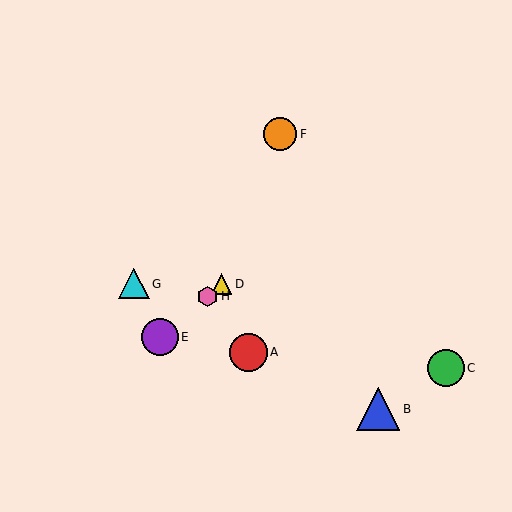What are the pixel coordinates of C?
Object C is at (446, 368).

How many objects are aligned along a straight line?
3 objects (D, E, H) are aligned along a straight line.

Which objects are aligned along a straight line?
Objects D, E, H are aligned along a straight line.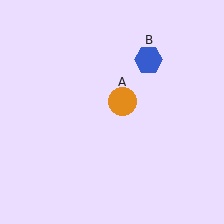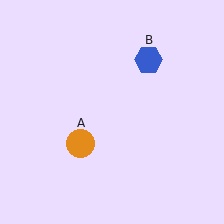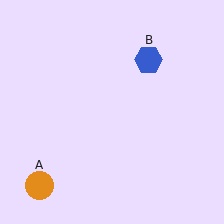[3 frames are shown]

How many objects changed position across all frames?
1 object changed position: orange circle (object A).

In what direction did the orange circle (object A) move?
The orange circle (object A) moved down and to the left.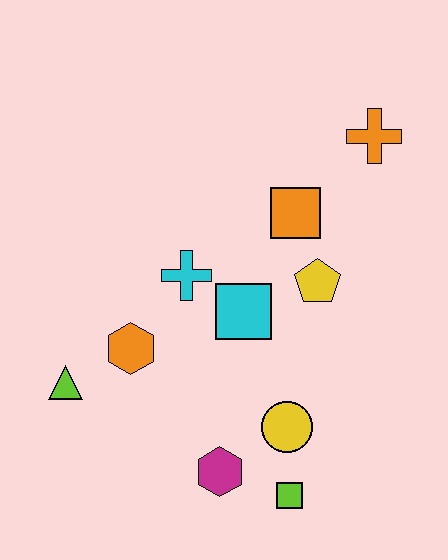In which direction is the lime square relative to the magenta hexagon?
The lime square is to the right of the magenta hexagon.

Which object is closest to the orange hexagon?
The lime triangle is closest to the orange hexagon.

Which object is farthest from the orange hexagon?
The orange cross is farthest from the orange hexagon.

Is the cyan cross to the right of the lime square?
No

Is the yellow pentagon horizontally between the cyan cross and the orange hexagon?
No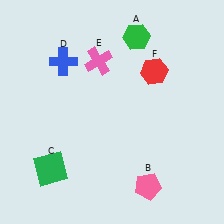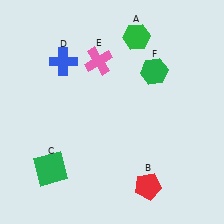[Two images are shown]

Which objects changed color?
B changed from pink to red. F changed from red to green.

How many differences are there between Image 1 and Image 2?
There are 2 differences between the two images.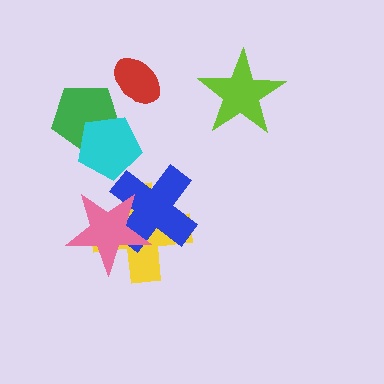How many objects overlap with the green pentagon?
1 object overlaps with the green pentagon.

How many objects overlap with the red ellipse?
0 objects overlap with the red ellipse.